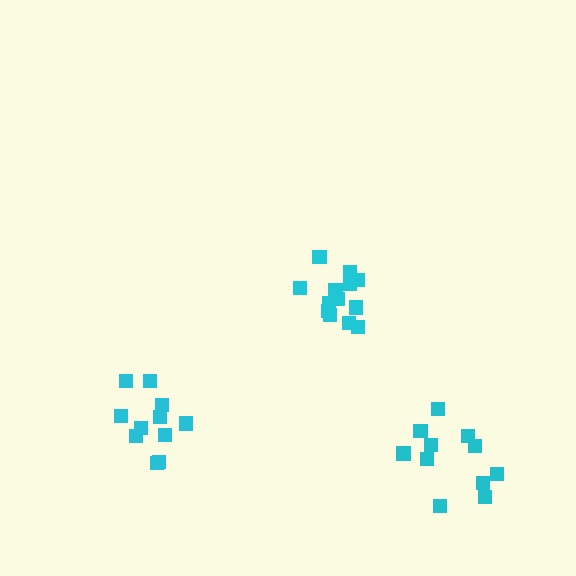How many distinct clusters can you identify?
There are 3 distinct clusters.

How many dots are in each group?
Group 1: 13 dots, Group 2: 11 dots, Group 3: 11 dots (35 total).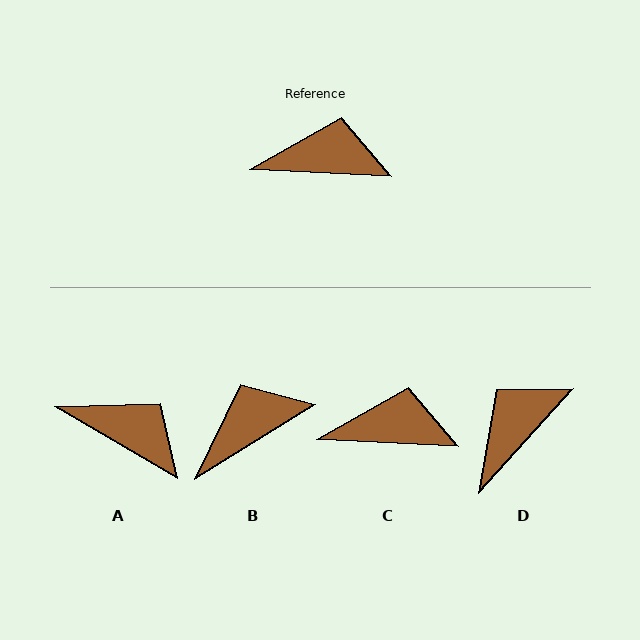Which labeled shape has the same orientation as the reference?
C.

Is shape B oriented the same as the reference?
No, it is off by about 35 degrees.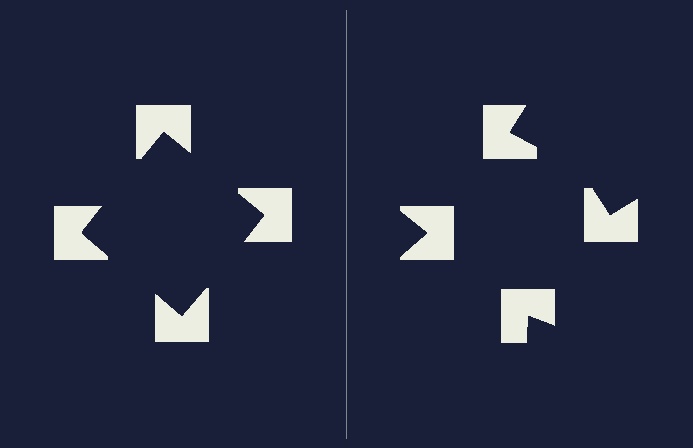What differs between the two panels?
The notched squares are positioned identically on both sides; only the wedge orientations differ. On the left they align to a square; on the right they are misaligned.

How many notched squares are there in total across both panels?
8 — 4 on each side.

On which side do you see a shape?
An illusory square appears on the left side. On the right side the wedge cuts are rotated, so no coherent shape forms.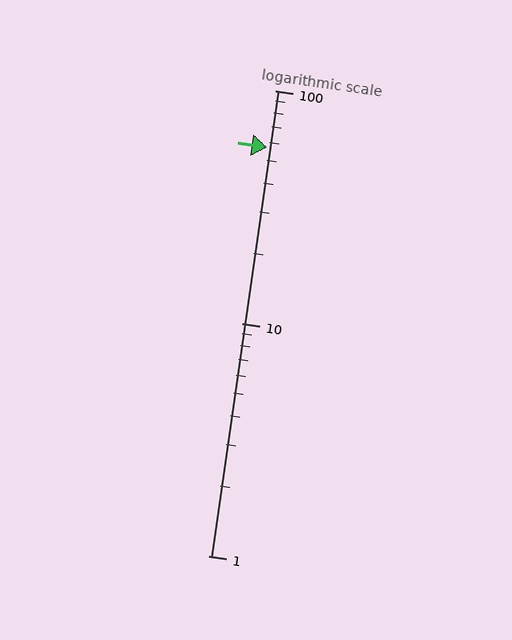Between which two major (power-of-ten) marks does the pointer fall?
The pointer is between 10 and 100.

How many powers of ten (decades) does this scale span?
The scale spans 2 decades, from 1 to 100.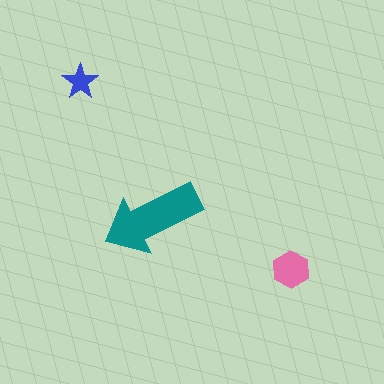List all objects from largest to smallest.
The teal arrow, the pink hexagon, the blue star.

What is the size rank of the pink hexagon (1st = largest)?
2nd.